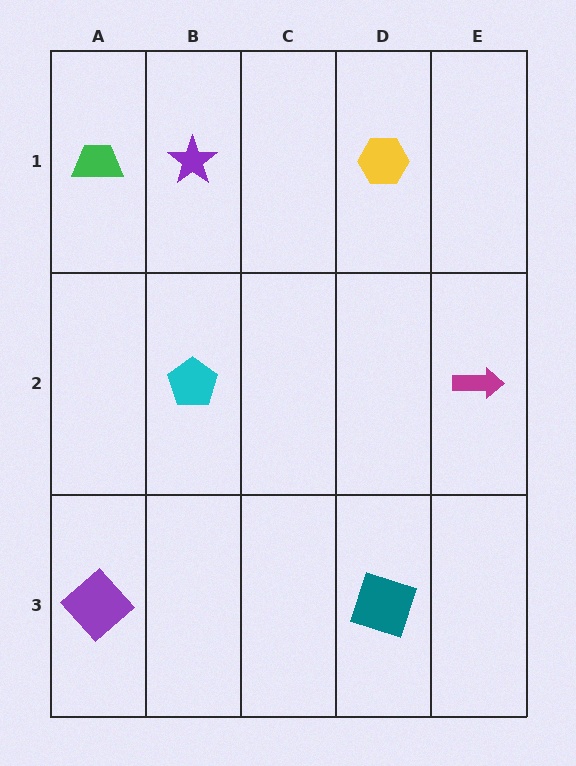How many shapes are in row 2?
2 shapes.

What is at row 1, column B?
A purple star.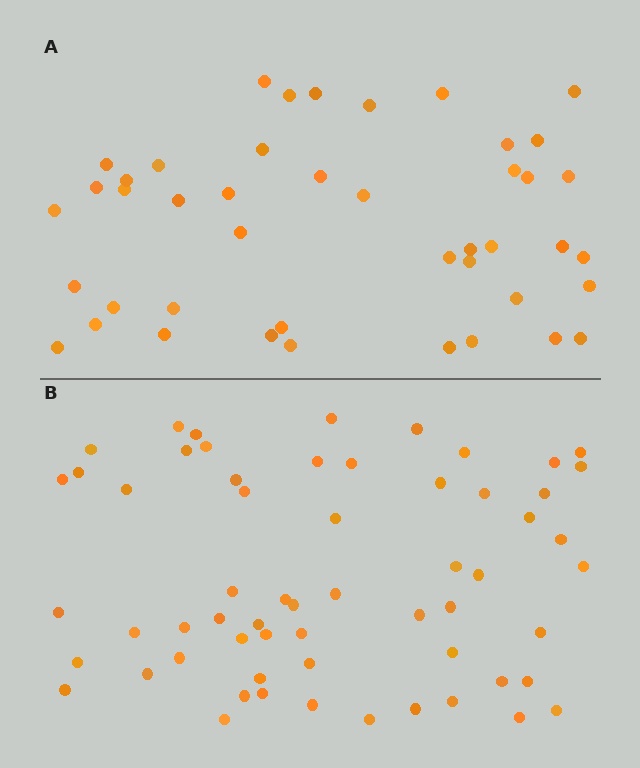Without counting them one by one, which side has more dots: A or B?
Region B (the bottom region) has more dots.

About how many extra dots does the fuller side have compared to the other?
Region B has approximately 15 more dots than region A.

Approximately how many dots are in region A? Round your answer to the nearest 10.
About 40 dots. (The exact count is 44, which rounds to 40.)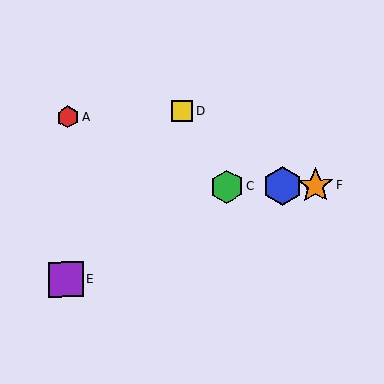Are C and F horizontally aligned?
Yes, both are at y≈187.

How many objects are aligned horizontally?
3 objects (B, C, F) are aligned horizontally.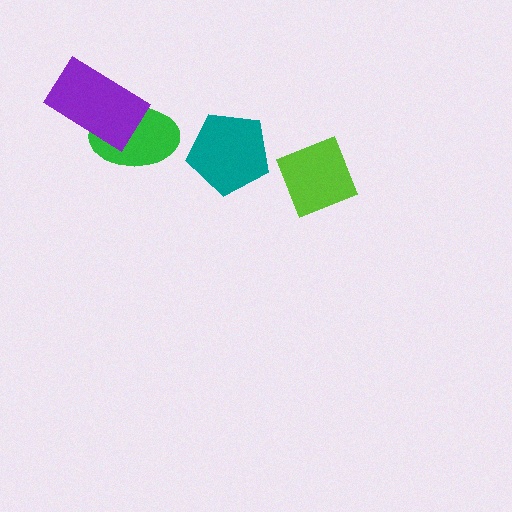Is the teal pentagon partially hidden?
No, no other shape covers it.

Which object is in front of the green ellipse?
The purple rectangle is in front of the green ellipse.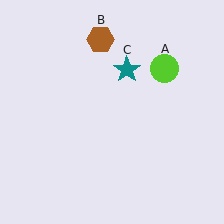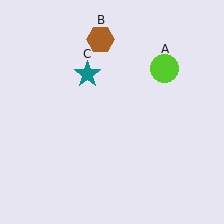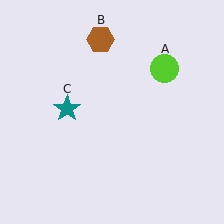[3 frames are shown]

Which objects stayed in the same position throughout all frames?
Lime circle (object A) and brown hexagon (object B) remained stationary.